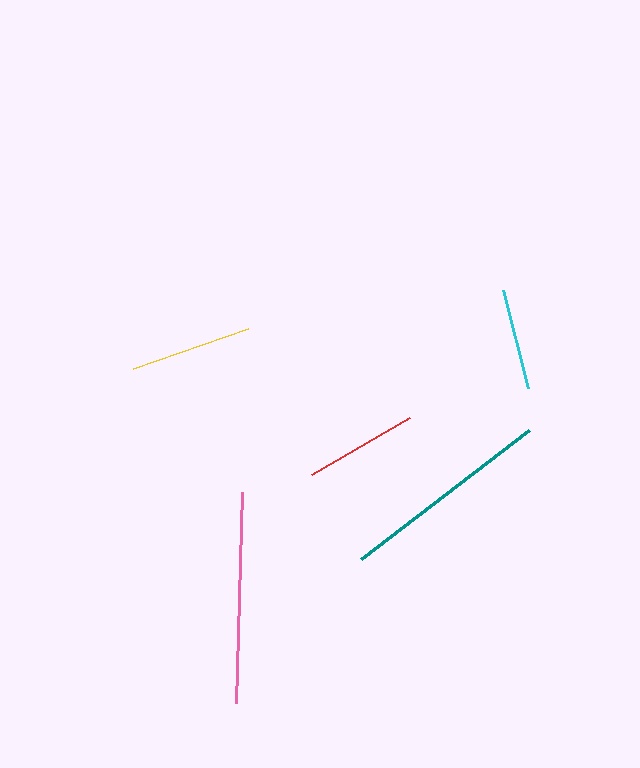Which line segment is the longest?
The pink line is the longest at approximately 212 pixels.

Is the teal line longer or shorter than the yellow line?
The teal line is longer than the yellow line.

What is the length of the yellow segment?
The yellow segment is approximately 122 pixels long.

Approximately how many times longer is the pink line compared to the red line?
The pink line is approximately 1.9 times the length of the red line.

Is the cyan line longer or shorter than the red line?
The red line is longer than the cyan line.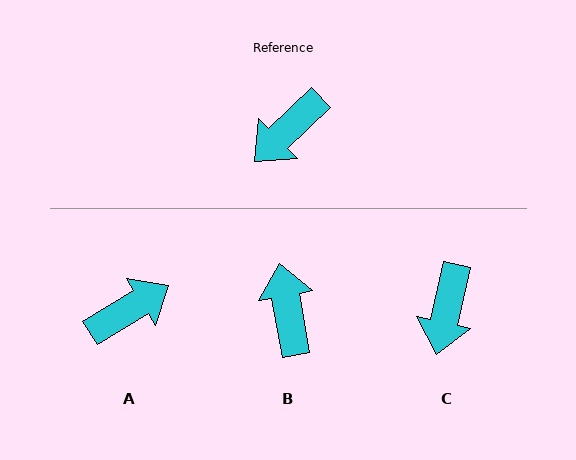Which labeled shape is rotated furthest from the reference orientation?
A, about 167 degrees away.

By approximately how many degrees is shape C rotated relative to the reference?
Approximately 34 degrees counter-clockwise.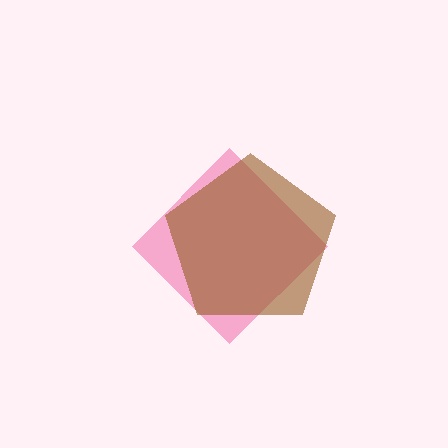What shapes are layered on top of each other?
The layered shapes are: a pink diamond, a brown pentagon.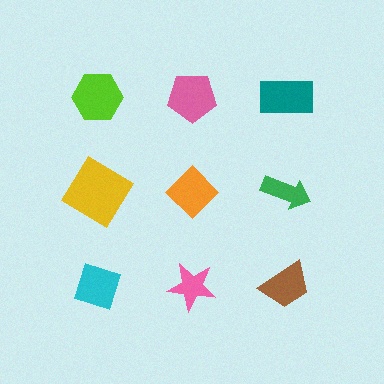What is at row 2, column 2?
An orange diamond.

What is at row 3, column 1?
A cyan diamond.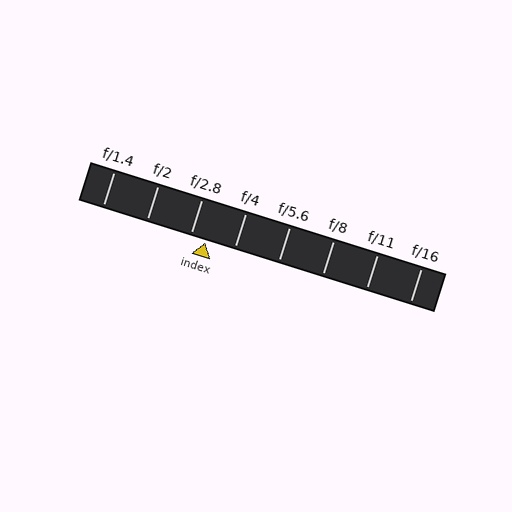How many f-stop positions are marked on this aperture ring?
There are 8 f-stop positions marked.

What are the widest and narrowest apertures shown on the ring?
The widest aperture shown is f/1.4 and the narrowest is f/16.